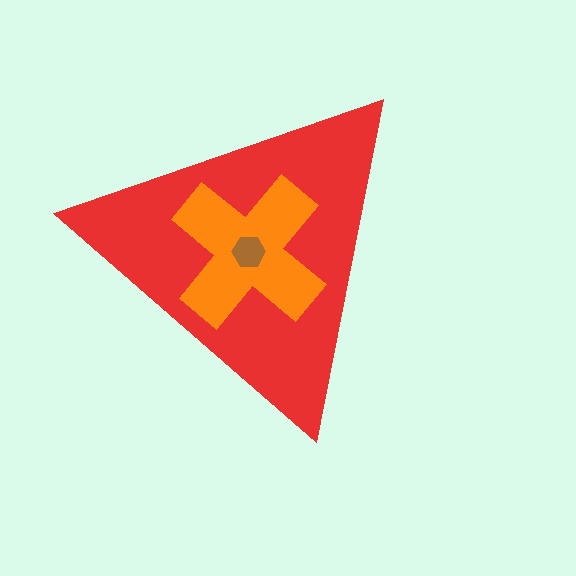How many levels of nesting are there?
3.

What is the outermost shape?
The red triangle.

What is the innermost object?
The brown hexagon.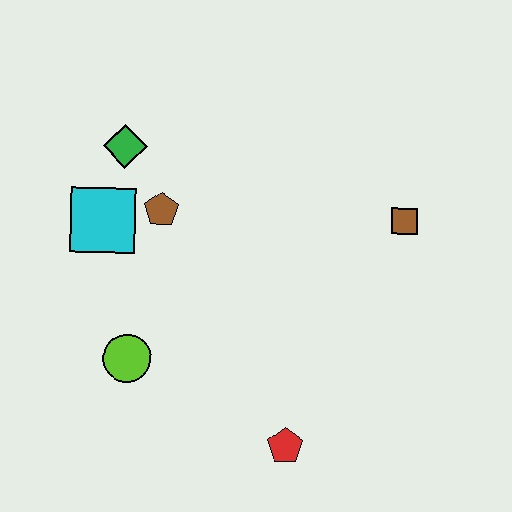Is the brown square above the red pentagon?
Yes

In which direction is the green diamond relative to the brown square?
The green diamond is to the left of the brown square.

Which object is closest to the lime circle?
The cyan square is closest to the lime circle.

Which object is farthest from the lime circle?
The brown square is farthest from the lime circle.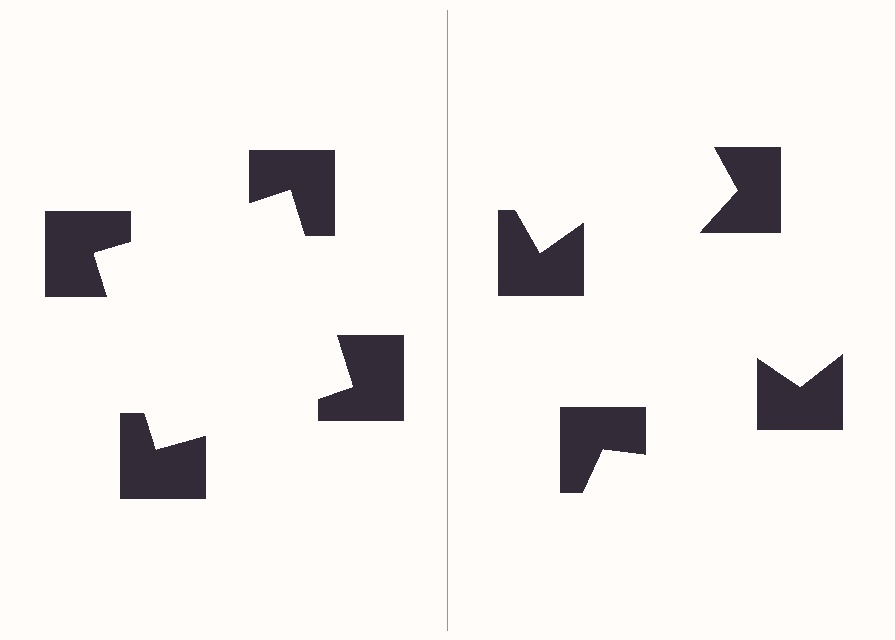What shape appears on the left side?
An illusory square.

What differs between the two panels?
The notched squares are positioned identically on both sides; only the wedge orientations differ. On the left they align to a square; on the right they are misaligned.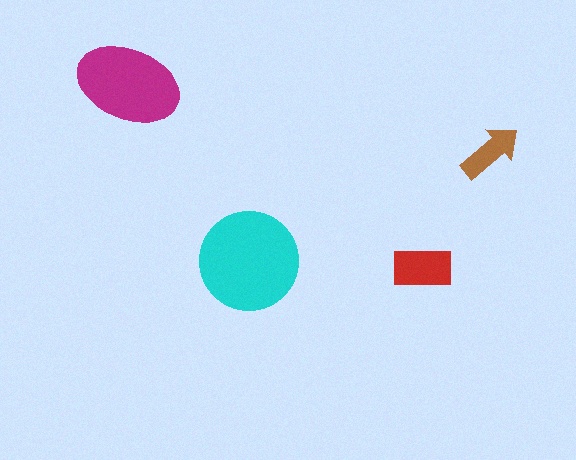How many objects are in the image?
There are 4 objects in the image.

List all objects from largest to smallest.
The cyan circle, the magenta ellipse, the red rectangle, the brown arrow.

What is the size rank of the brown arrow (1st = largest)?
4th.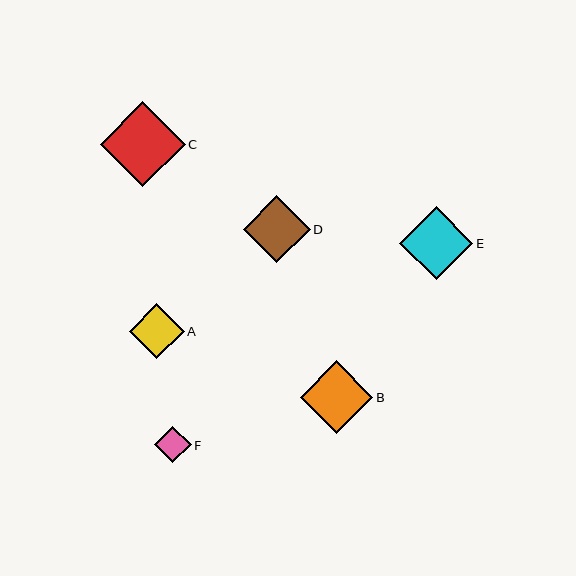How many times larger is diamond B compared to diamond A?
Diamond B is approximately 1.3 times the size of diamond A.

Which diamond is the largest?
Diamond C is the largest with a size of approximately 85 pixels.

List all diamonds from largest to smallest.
From largest to smallest: C, E, B, D, A, F.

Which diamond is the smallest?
Diamond F is the smallest with a size of approximately 36 pixels.